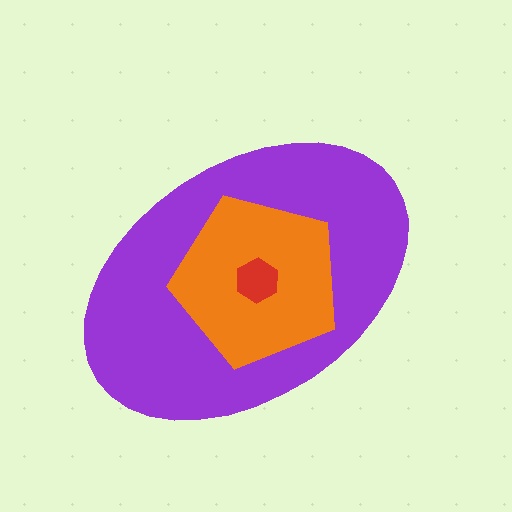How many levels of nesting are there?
3.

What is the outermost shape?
The purple ellipse.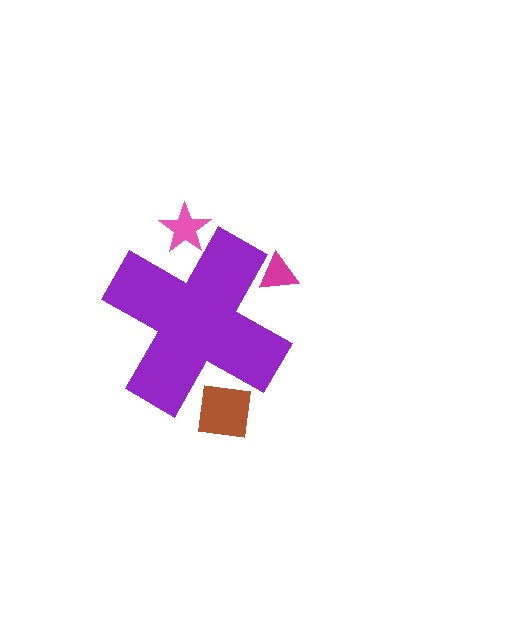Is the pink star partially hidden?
Yes, the pink star is partially hidden behind the purple cross.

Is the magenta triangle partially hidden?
Yes, the magenta triangle is partially hidden behind the purple cross.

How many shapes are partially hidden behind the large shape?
3 shapes are partially hidden.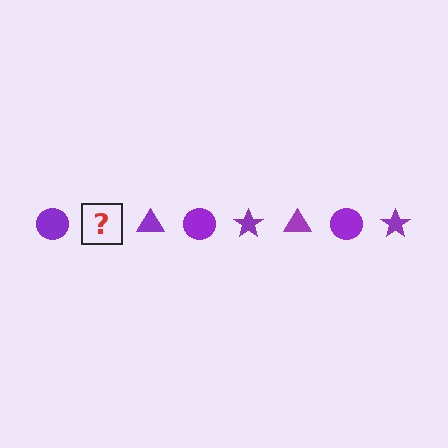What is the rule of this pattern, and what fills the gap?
The rule is that the pattern cycles through circle, star, triangle shapes in purple. The gap should be filled with a purple star.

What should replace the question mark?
The question mark should be replaced with a purple star.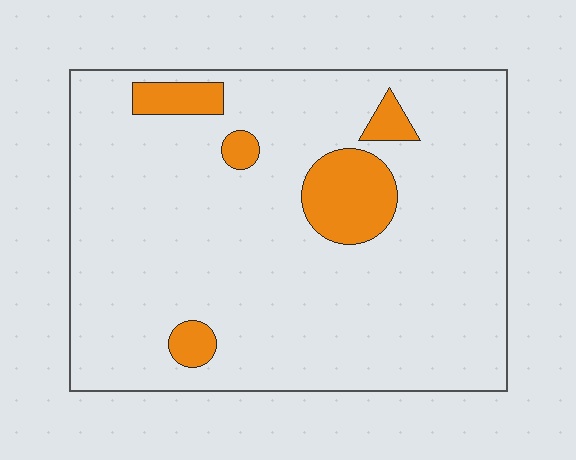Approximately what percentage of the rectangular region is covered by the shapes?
Approximately 10%.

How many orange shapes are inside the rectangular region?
5.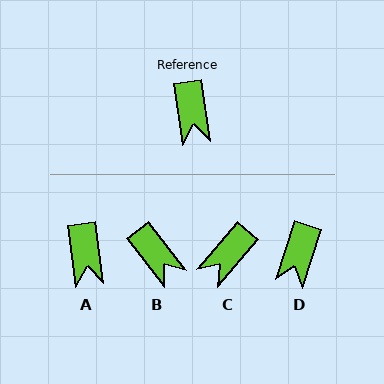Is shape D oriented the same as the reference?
No, it is off by about 26 degrees.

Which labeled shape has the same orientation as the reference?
A.